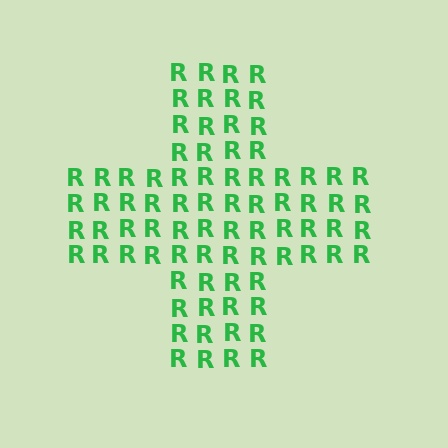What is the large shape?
The large shape is a cross.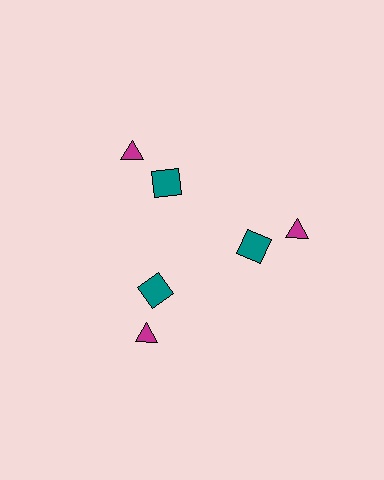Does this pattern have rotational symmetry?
Yes, this pattern has 3-fold rotational symmetry. It looks the same after rotating 120 degrees around the center.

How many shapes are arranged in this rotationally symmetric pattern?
There are 6 shapes, arranged in 3 groups of 2.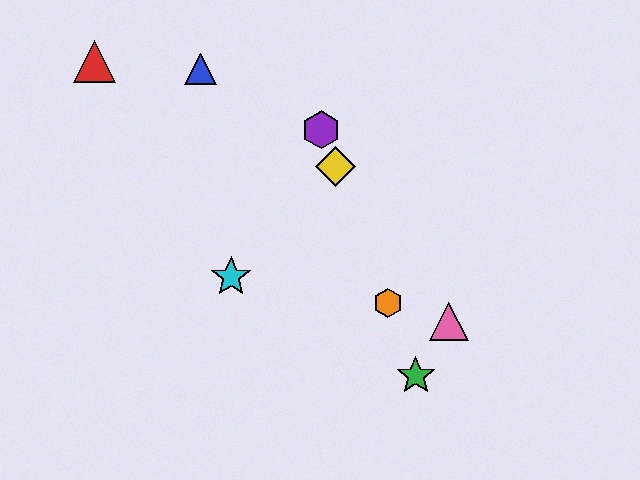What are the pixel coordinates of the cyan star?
The cyan star is at (231, 277).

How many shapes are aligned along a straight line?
4 shapes (the green star, the yellow diamond, the purple hexagon, the orange hexagon) are aligned along a straight line.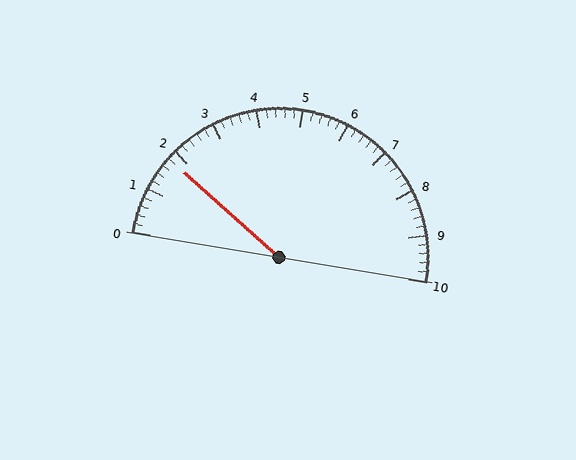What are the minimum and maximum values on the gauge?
The gauge ranges from 0 to 10.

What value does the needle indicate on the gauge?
The needle indicates approximately 1.8.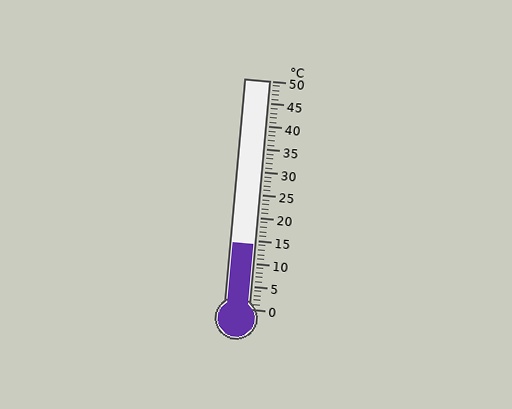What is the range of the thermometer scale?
The thermometer scale ranges from 0°C to 50°C.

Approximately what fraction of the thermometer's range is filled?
The thermometer is filled to approximately 30% of its range.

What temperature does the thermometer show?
The thermometer shows approximately 14°C.